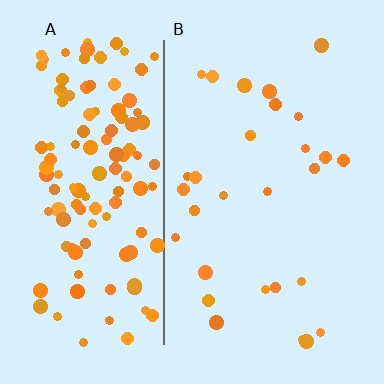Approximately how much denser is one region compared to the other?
Approximately 4.6× — region A over region B.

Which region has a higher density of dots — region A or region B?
A (the left).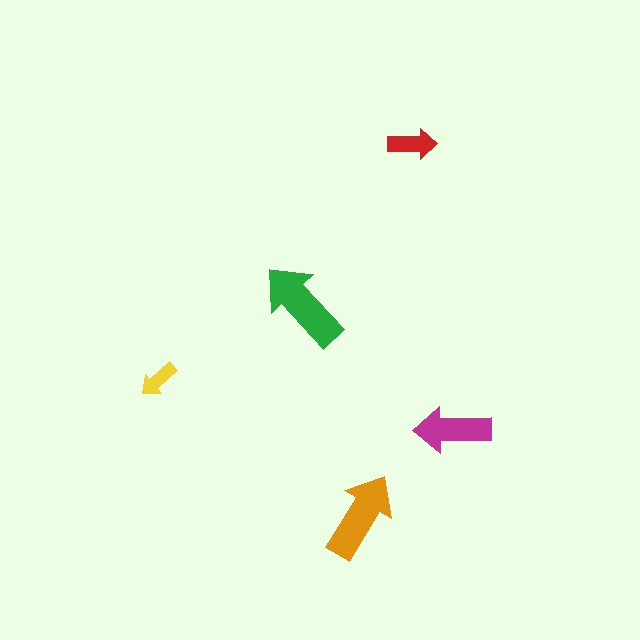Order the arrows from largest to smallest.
the green one, the orange one, the magenta one, the red one, the yellow one.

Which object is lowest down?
The orange arrow is bottommost.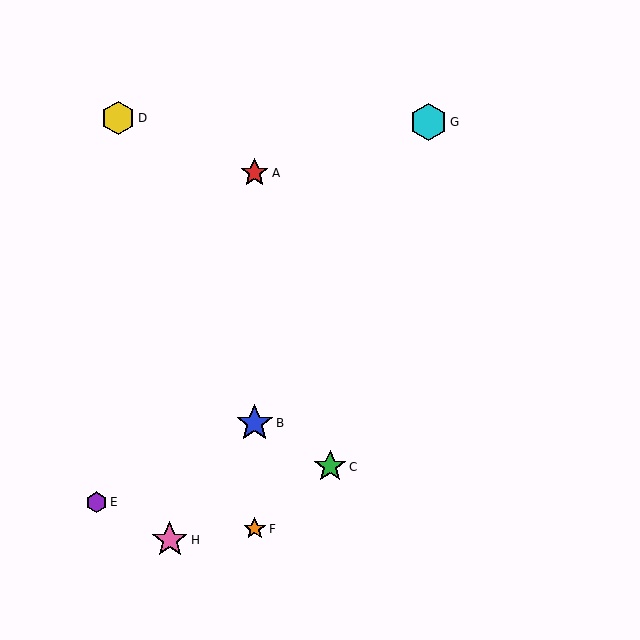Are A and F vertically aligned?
Yes, both are at x≈255.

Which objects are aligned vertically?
Objects A, B, F are aligned vertically.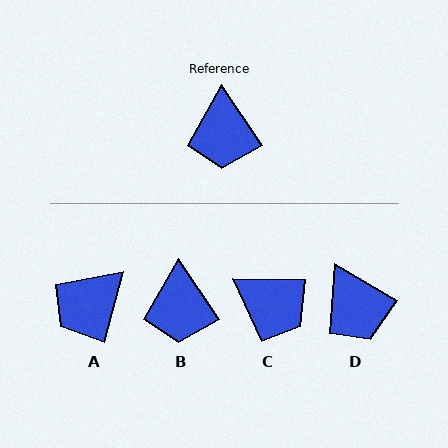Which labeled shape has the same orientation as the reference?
B.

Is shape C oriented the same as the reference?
No, it is off by about 55 degrees.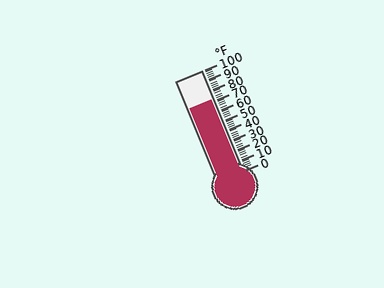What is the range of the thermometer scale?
The thermometer scale ranges from 0°F to 100°F.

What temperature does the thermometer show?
The thermometer shows approximately 72°F.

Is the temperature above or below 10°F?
The temperature is above 10°F.